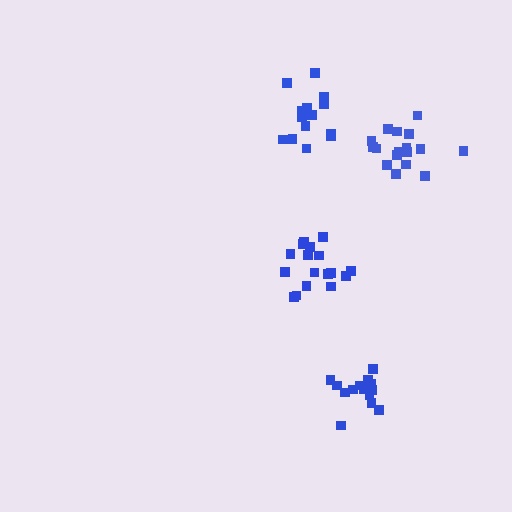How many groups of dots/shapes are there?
There are 4 groups.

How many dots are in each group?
Group 1: 14 dots, Group 2: 15 dots, Group 3: 17 dots, Group 4: 18 dots (64 total).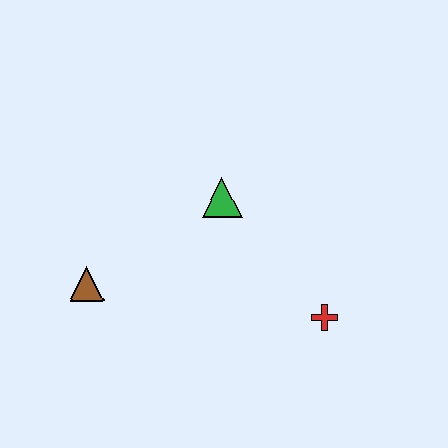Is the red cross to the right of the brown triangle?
Yes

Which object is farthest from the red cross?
The brown triangle is farthest from the red cross.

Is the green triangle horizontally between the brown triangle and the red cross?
Yes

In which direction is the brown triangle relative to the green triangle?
The brown triangle is to the left of the green triangle.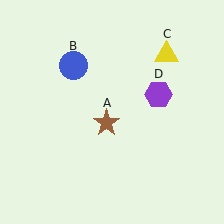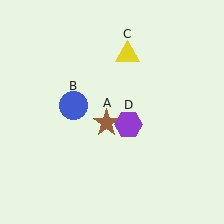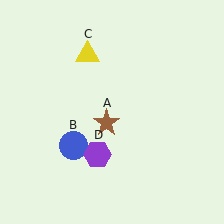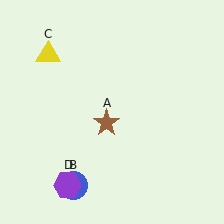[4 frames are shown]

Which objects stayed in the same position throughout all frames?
Brown star (object A) remained stationary.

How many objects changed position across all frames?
3 objects changed position: blue circle (object B), yellow triangle (object C), purple hexagon (object D).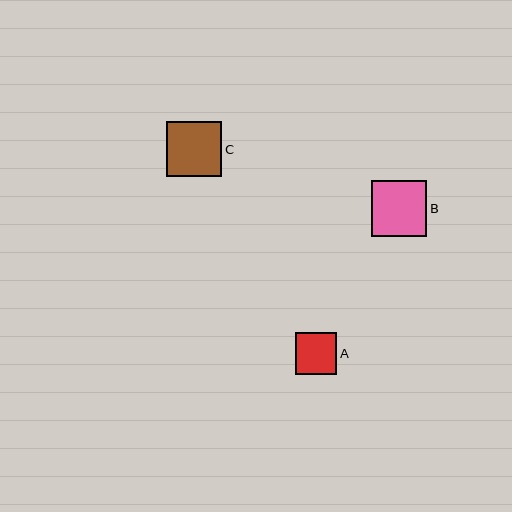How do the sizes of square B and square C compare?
Square B and square C are approximately the same size.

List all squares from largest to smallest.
From largest to smallest: B, C, A.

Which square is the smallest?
Square A is the smallest with a size of approximately 42 pixels.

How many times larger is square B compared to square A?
Square B is approximately 1.3 times the size of square A.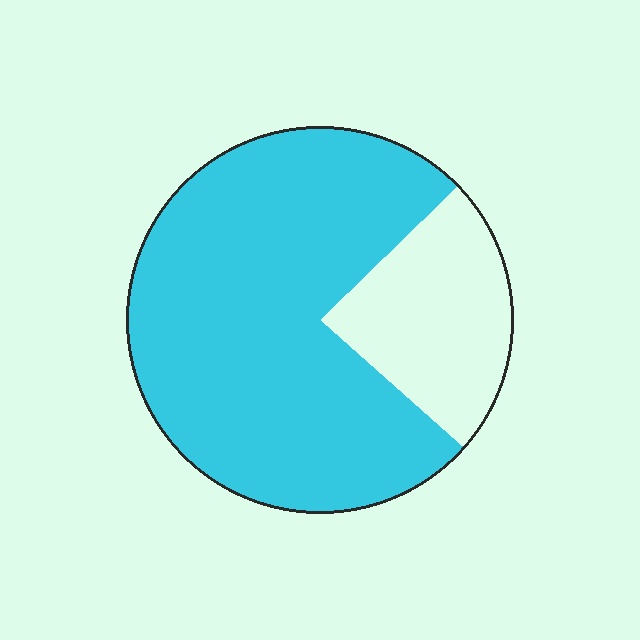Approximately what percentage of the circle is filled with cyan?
Approximately 75%.